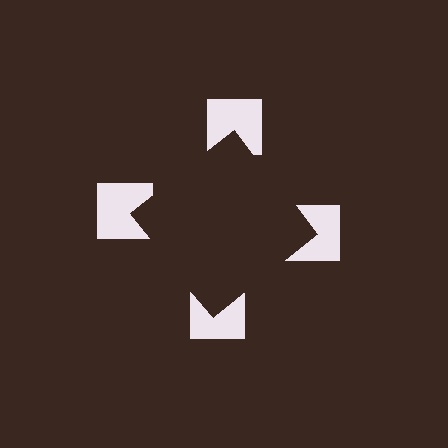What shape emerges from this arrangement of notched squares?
An illusory square — its edges are inferred from the aligned wedge cuts in the notched squares, not physically drawn.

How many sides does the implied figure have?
4 sides.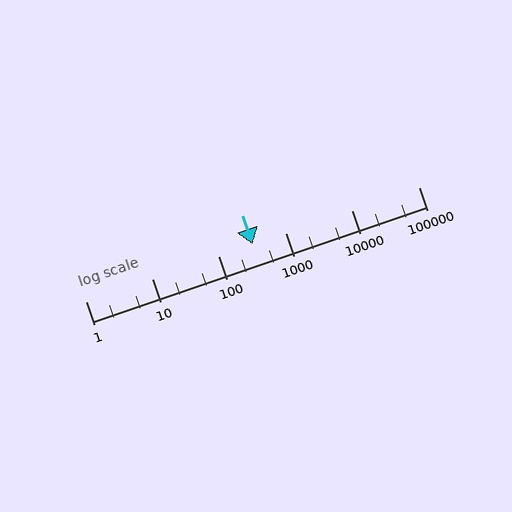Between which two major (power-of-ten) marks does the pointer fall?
The pointer is between 100 and 1000.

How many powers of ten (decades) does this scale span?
The scale spans 5 decades, from 1 to 100000.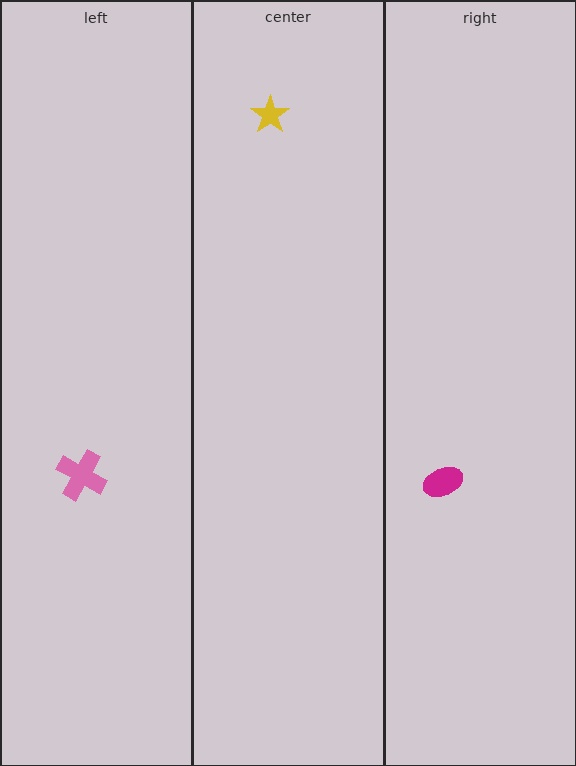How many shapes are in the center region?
1.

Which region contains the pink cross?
The left region.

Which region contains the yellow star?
The center region.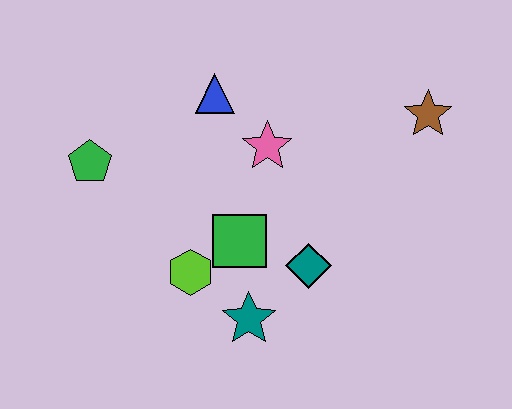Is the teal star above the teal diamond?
No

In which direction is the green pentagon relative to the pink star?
The green pentagon is to the left of the pink star.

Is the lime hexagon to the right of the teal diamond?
No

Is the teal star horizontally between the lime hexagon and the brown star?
Yes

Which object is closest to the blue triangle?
The pink star is closest to the blue triangle.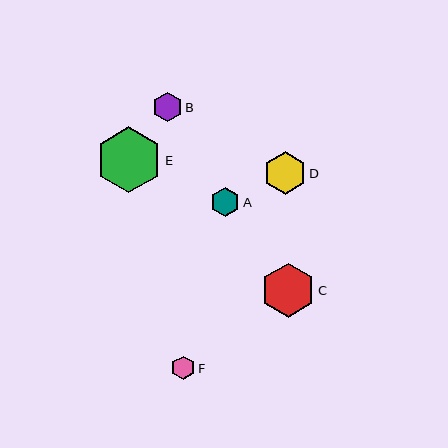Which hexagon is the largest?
Hexagon E is the largest with a size of approximately 66 pixels.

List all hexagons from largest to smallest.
From largest to smallest: E, C, D, B, A, F.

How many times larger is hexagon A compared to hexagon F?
Hexagon A is approximately 1.2 times the size of hexagon F.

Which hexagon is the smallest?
Hexagon F is the smallest with a size of approximately 23 pixels.